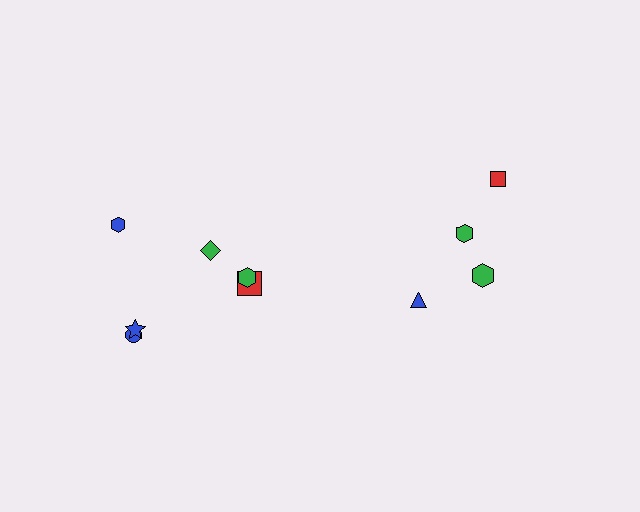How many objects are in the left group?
There are 6 objects.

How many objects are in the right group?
There are 4 objects.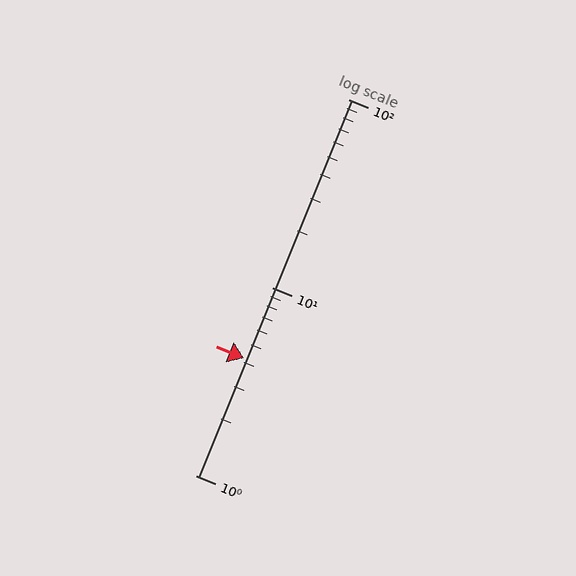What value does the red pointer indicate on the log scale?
The pointer indicates approximately 4.2.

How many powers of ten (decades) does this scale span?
The scale spans 2 decades, from 1 to 100.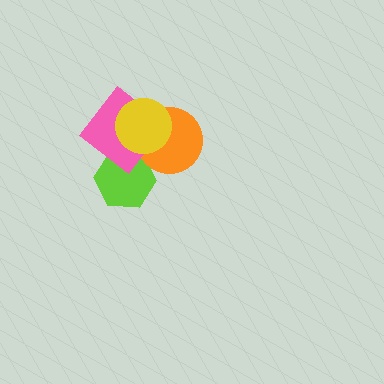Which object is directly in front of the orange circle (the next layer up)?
The pink diamond is directly in front of the orange circle.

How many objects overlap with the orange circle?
2 objects overlap with the orange circle.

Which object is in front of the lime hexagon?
The pink diamond is in front of the lime hexagon.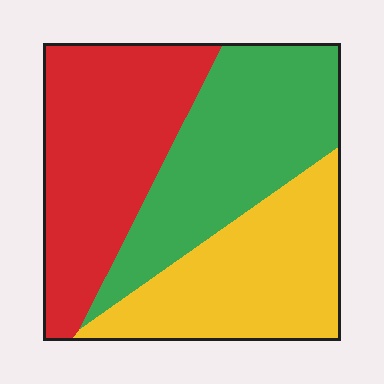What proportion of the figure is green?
Green takes up between a third and a half of the figure.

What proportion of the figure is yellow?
Yellow covers around 30% of the figure.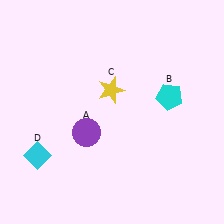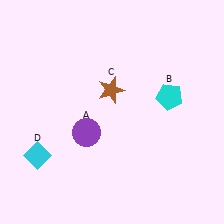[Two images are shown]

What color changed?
The star (C) changed from yellow in Image 1 to brown in Image 2.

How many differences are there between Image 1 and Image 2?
There is 1 difference between the two images.